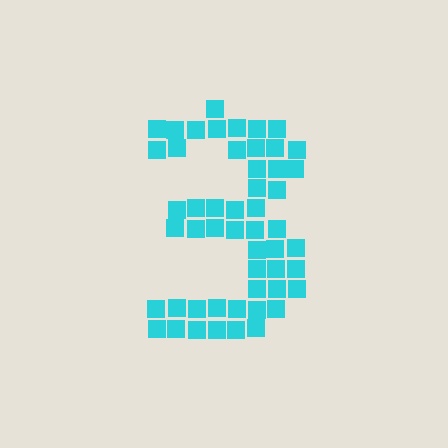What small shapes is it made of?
It is made of small squares.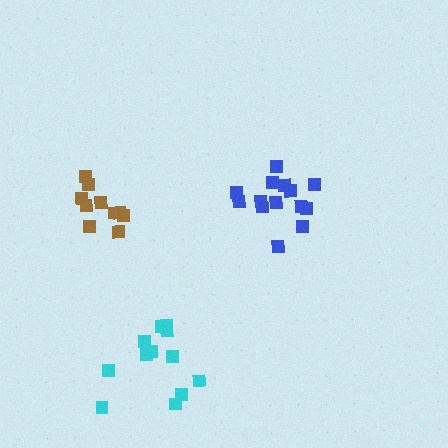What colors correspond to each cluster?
The clusters are colored: blue, brown, cyan.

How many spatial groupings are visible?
There are 3 spatial groupings.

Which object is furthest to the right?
The blue cluster is rightmost.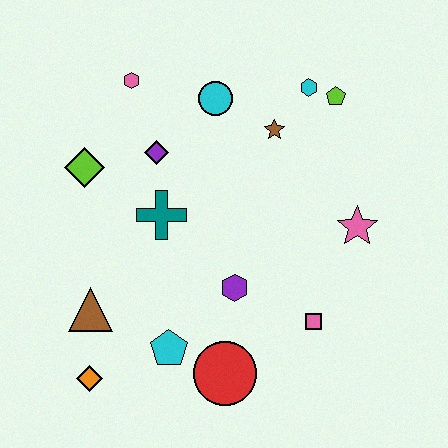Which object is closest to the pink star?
The pink square is closest to the pink star.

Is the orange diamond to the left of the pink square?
Yes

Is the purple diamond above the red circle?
Yes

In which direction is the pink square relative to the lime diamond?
The pink square is to the right of the lime diamond.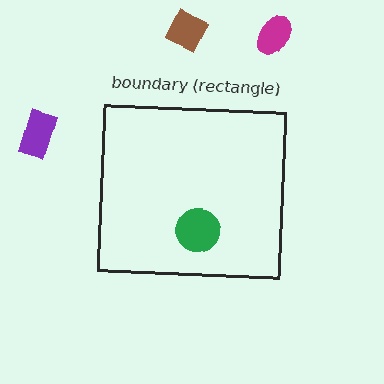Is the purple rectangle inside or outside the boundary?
Outside.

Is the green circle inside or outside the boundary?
Inside.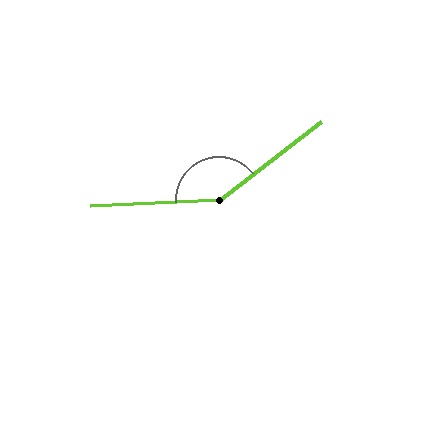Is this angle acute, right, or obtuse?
It is obtuse.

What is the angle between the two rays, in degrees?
Approximately 145 degrees.